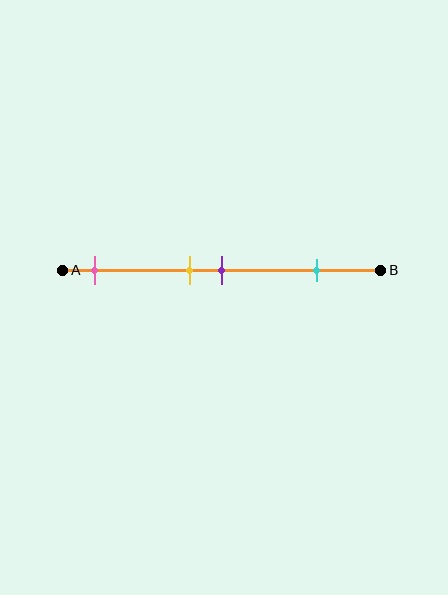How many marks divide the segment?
There are 4 marks dividing the segment.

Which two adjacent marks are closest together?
The yellow and purple marks are the closest adjacent pair.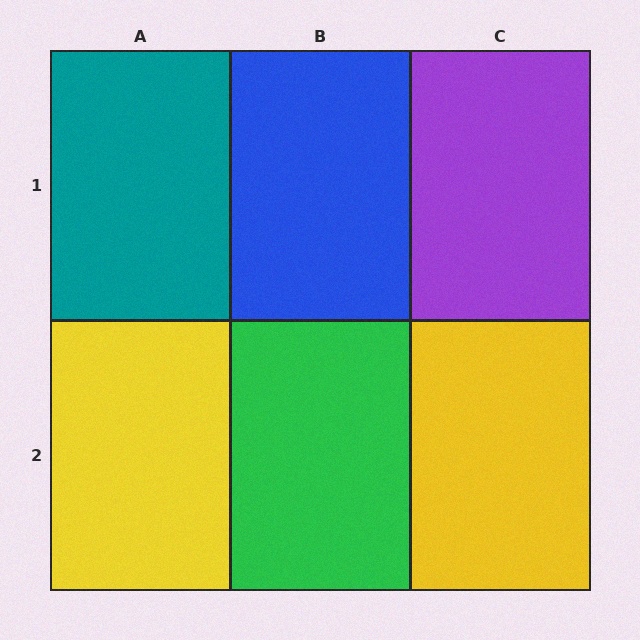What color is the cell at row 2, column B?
Green.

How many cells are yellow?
2 cells are yellow.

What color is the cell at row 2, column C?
Yellow.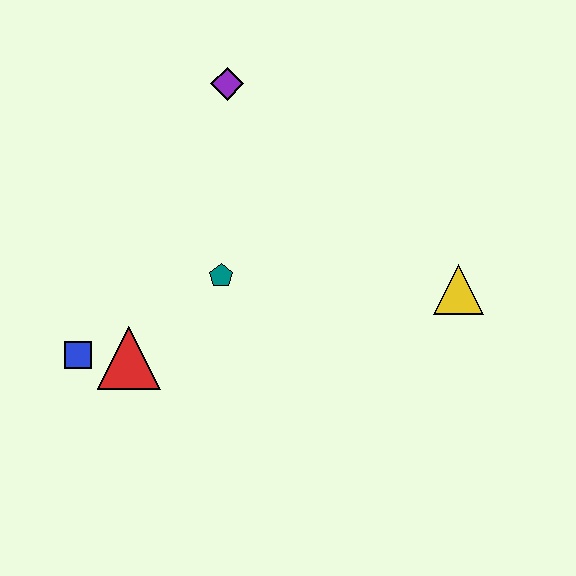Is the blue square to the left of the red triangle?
Yes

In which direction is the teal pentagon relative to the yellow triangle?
The teal pentagon is to the left of the yellow triangle.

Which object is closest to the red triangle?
The blue square is closest to the red triangle.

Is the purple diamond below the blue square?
No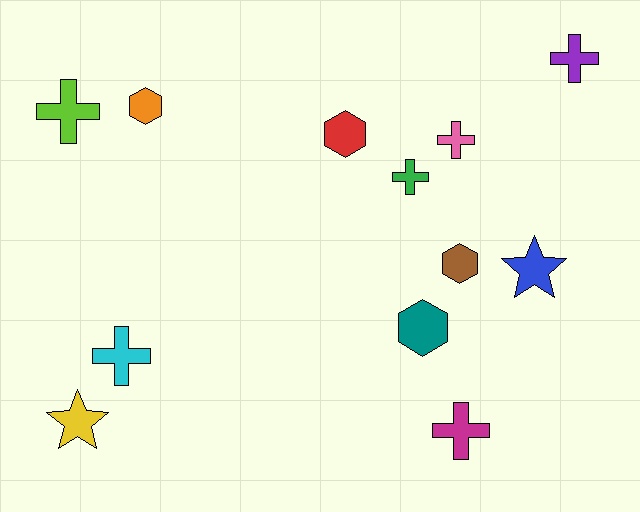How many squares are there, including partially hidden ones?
There are no squares.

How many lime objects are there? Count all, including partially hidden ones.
There is 1 lime object.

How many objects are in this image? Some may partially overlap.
There are 12 objects.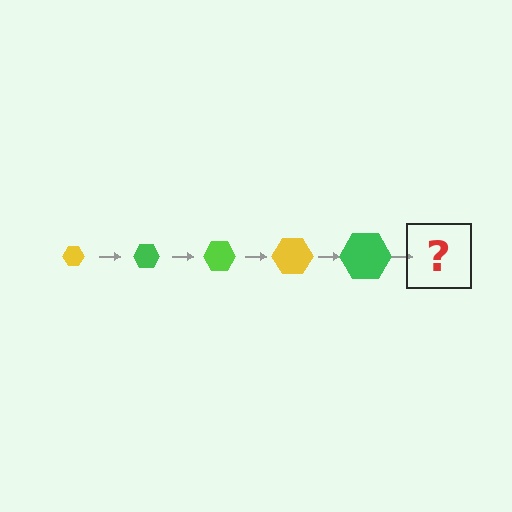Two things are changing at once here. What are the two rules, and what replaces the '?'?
The two rules are that the hexagon grows larger each step and the color cycles through yellow, green, and lime. The '?' should be a lime hexagon, larger than the previous one.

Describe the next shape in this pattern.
It should be a lime hexagon, larger than the previous one.